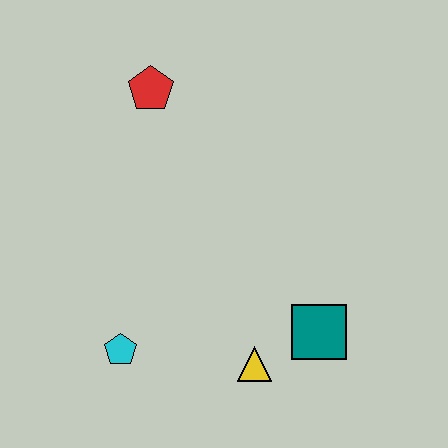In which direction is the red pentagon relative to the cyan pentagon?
The red pentagon is above the cyan pentagon.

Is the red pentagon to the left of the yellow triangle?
Yes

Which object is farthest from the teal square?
The red pentagon is farthest from the teal square.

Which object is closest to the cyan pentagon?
The yellow triangle is closest to the cyan pentagon.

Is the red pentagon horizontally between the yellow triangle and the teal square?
No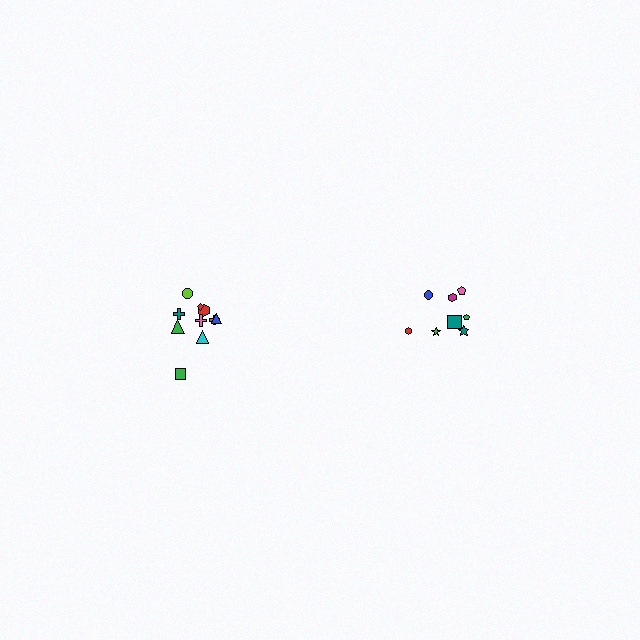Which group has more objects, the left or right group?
The left group.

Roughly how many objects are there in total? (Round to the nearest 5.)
Roughly 20 objects in total.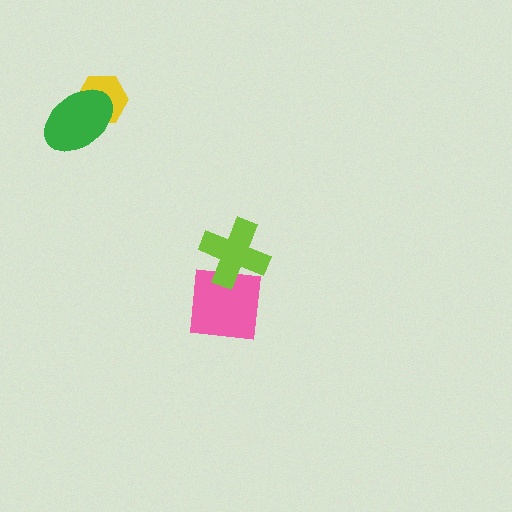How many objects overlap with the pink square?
1 object overlaps with the pink square.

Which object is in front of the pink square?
The lime cross is in front of the pink square.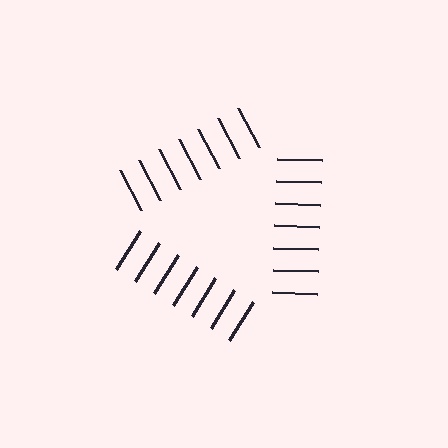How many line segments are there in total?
21 — 7 along each of the 3 edges.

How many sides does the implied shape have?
3 sides — the line-ends trace a triangle.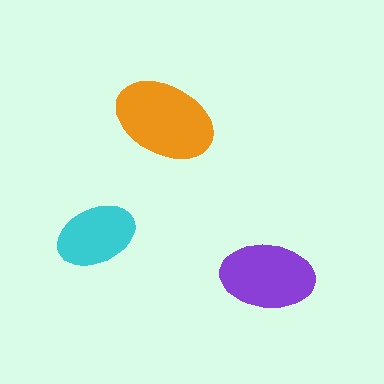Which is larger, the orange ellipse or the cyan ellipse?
The orange one.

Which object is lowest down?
The purple ellipse is bottommost.